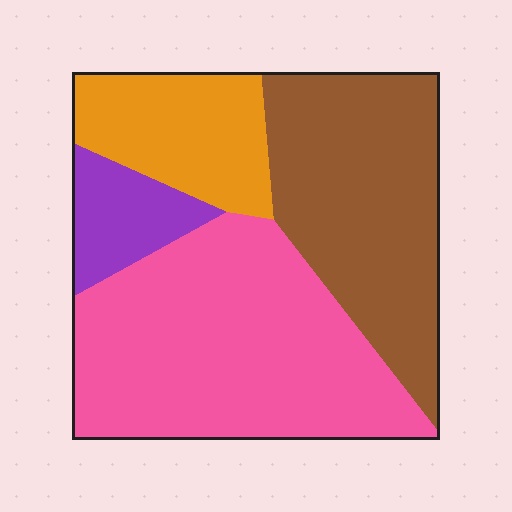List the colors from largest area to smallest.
From largest to smallest: pink, brown, orange, purple.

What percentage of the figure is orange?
Orange takes up about one sixth (1/6) of the figure.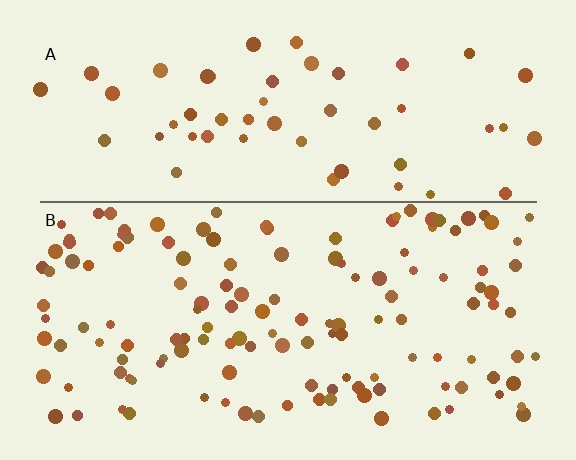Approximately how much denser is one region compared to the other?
Approximately 2.4× — region B over region A.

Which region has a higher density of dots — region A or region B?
B (the bottom).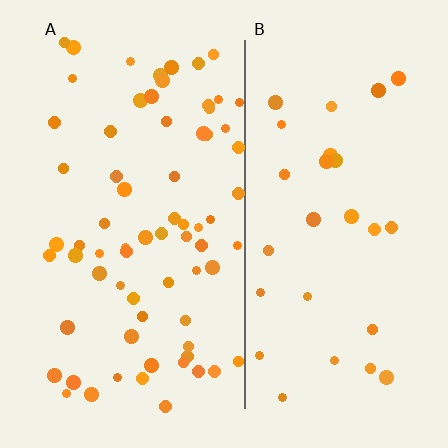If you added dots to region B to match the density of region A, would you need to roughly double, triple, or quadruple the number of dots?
Approximately double.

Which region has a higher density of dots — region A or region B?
A (the left).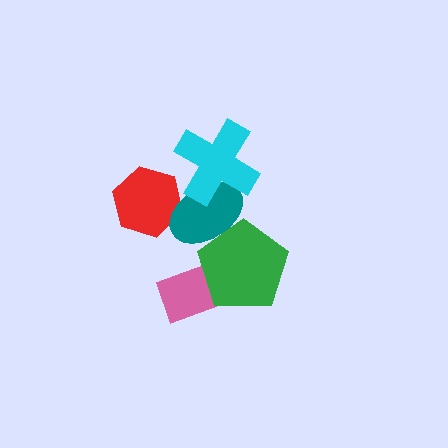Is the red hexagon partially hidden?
Yes, it is partially covered by another shape.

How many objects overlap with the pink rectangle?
1 object overlaps with the pink rectangle.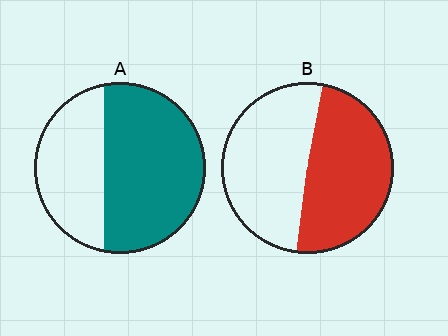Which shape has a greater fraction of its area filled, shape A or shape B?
Shape A.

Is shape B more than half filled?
Roughly half.